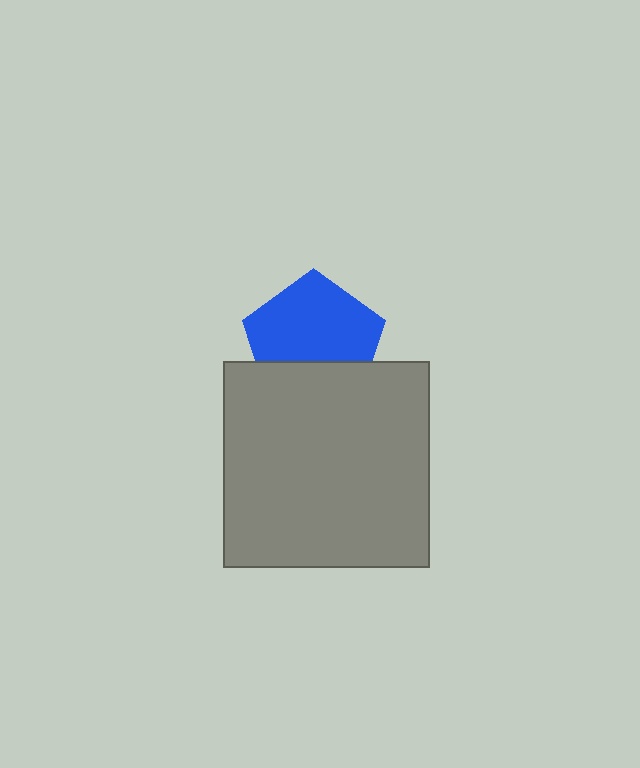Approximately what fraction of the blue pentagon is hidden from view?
Roughly 33% of the blue pentagon is hidden behind the gray square.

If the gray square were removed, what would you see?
You would see the complete blue pentagon.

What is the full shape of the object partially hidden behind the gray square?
The partially hidden object is a blue pentagon.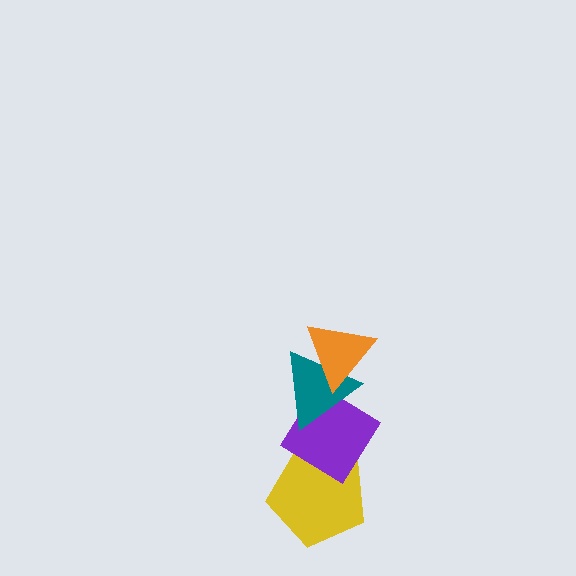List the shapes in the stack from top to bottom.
From top to bottom: the orange triangle, the teal triangle, the purple diamond, the yellow pentagon.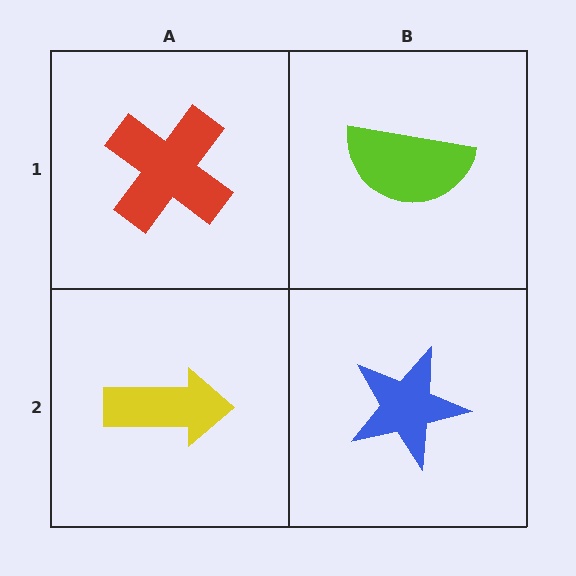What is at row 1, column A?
A red cross.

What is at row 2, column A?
A yellow arrow.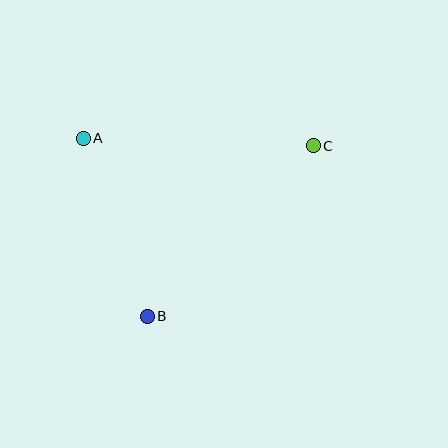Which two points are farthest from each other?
Points B and C are farthest from each other.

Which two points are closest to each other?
Points A and B are closest to each other.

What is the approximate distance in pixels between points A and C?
The distance between A and C is approximately 230 pixels.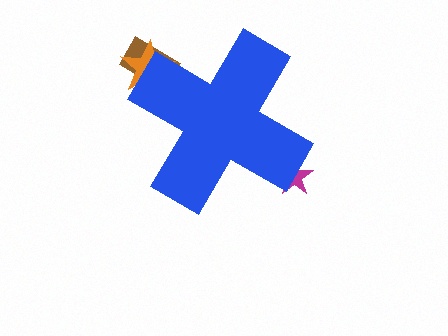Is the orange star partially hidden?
Yes, the orange star is partially hidden behind the blue cross.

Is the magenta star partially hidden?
Yes, the magenta star is partially hidden behind the blue cross.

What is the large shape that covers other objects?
A blue cross.